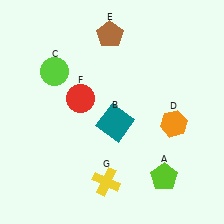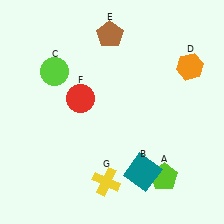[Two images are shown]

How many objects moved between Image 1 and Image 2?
2 objects moved between the two images.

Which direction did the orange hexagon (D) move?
The orange hexagon (D) moved up.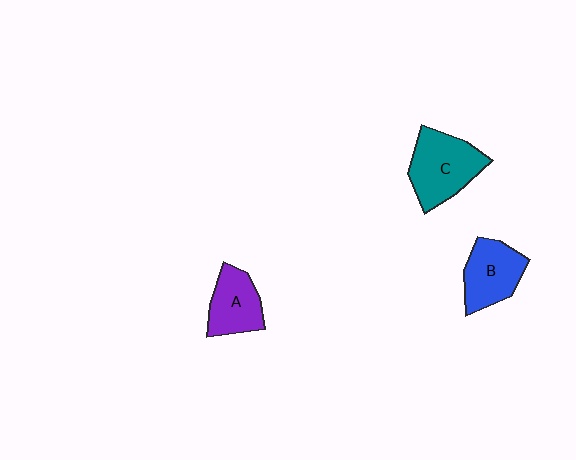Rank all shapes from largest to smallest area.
From largest to smallest: C (teal), B (blue), A (purple).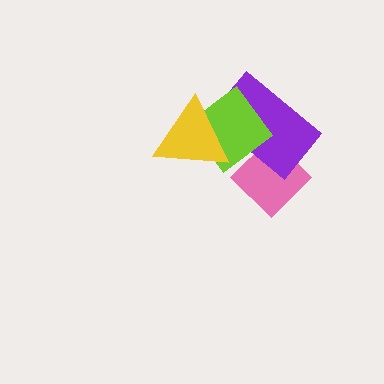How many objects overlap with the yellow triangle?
2 objects overlap with the yellow triangle.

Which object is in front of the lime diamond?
The yellow triangle is in front of the lime diamond.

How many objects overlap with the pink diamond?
2 objects overlap with the pink diamond.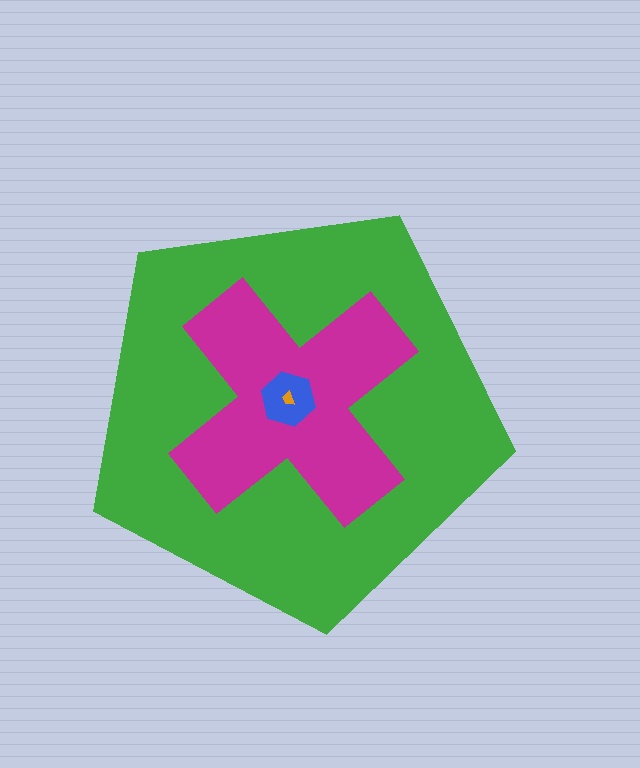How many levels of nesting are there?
4.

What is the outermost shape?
The green pentagon.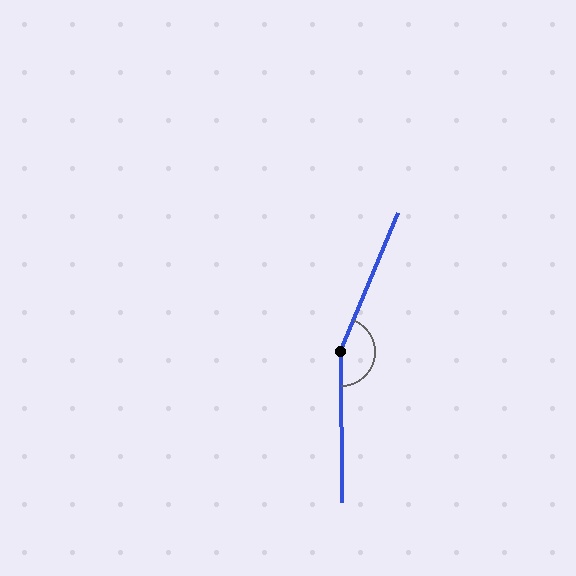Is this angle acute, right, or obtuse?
It is obtuse.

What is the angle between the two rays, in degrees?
Approximately 157 degrees.